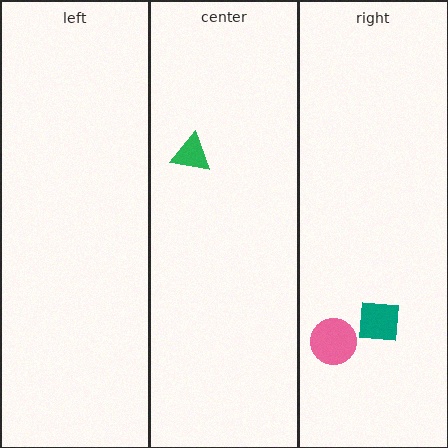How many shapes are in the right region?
2.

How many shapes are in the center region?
1.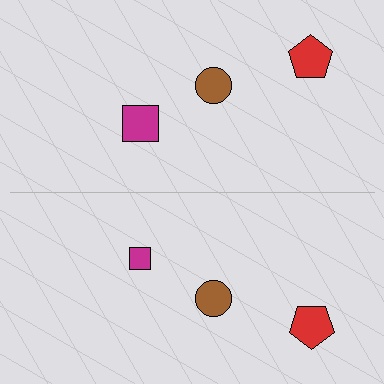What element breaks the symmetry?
The magenta square on the bottom side has a different size than its mirror counterpart.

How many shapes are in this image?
There are 6 shapes in this image.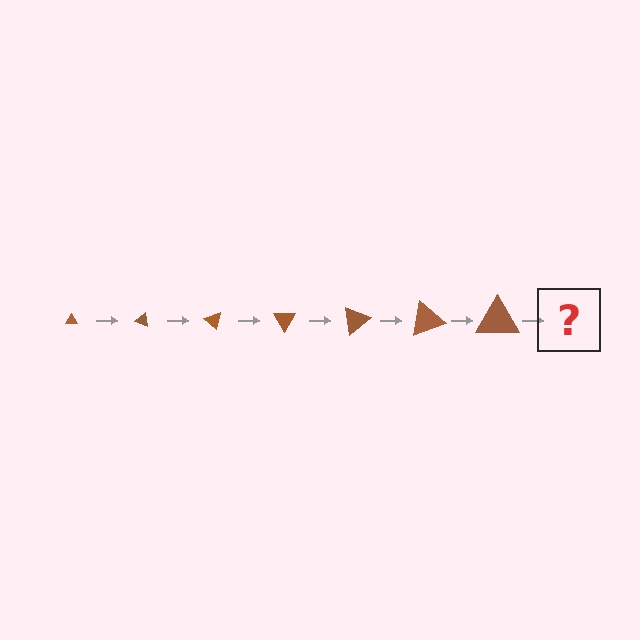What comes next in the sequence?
The next element should be a triangle, larger than the previous one and rotated 140 degrees from the start.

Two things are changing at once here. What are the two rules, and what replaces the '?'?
The two rules are that the triangle grows larger each step and it rotates 20 degrees each step. The '?' should be a triangle, larger than the previous one and rotated 140 degrees from the start.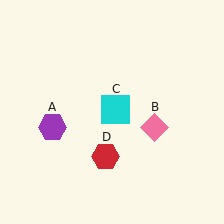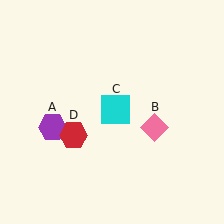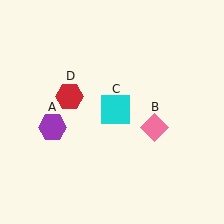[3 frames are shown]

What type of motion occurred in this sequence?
The red hexagon (object D) rotated clockwise around the center of the scene.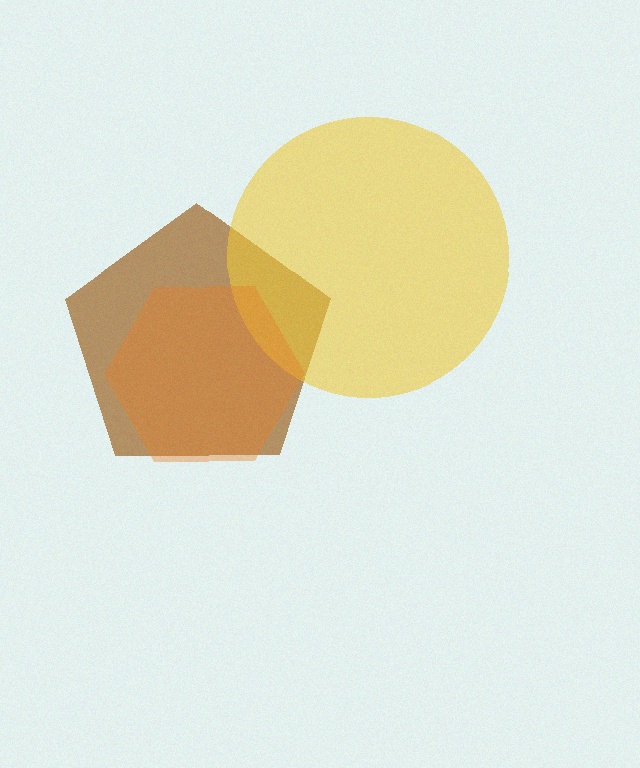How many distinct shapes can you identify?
There are 3 distinct shapes: a brown pentagon, a yellow circle, an orange hexagon.